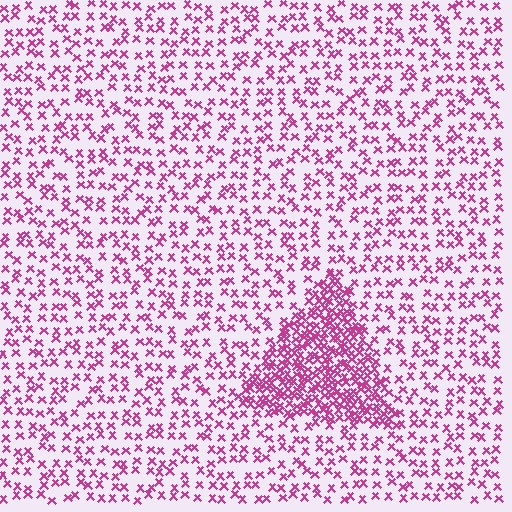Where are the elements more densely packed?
The elements are more densely packed inside the triangle boundary.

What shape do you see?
I see a triangle.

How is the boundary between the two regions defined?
The boundary is defined by a change in element density (approximately 2.7x ratio). All elements are the same color, size, and shape.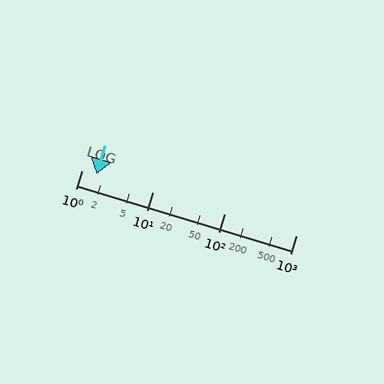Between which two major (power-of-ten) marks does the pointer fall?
The pointer is between 1 and 10.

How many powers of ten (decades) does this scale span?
The scale spans 3 decades, from 1 to 1000.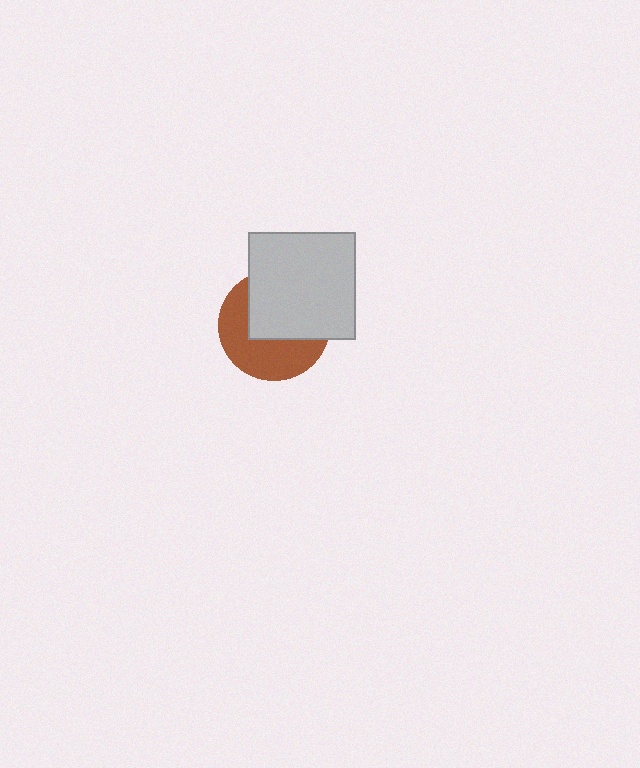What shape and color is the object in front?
The object in front is a light gray square.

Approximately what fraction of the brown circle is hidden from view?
Roughly 51% of the brown circle is hidden behind the light gray square.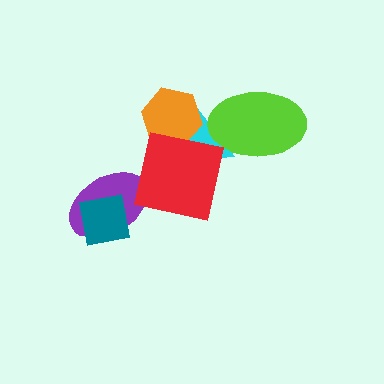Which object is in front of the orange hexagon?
The red square is in front of the orange hexagon.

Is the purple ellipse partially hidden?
Yes, it is partially covered by another shape.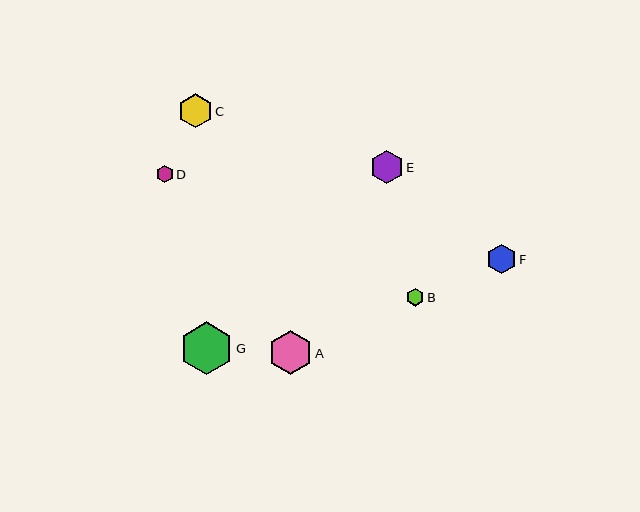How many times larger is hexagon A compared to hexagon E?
Hexagon A is approximately 1.3 times the size of hexagon E.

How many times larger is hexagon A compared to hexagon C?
Hexagon A is approximately 1.3 times the size of hexagon C.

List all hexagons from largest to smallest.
From largest to smallest: G, A, C, E, F, B, D.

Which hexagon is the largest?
Hexagon G is the largest with a size of approximately 53 pixels.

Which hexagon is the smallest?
Hexagon D is the smallest with a size of approximately 17 pixels.